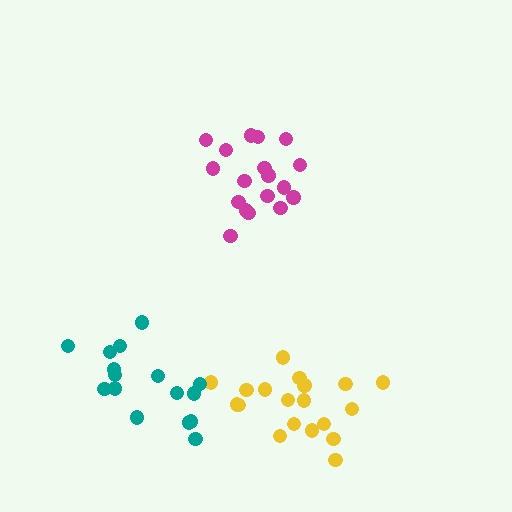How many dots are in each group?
Group 1: 18 dots, Group 2: 19 dots, Group 3: 16 dots (53 total).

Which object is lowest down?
The yellow cluster is bottommost.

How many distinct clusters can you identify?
There are 3 distinct clusters.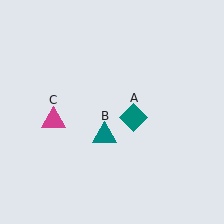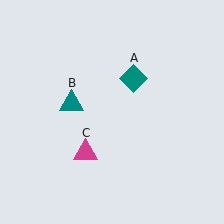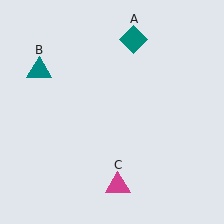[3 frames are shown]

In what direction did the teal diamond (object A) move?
The teal diamond (object A) moved up.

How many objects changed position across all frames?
3 objects changed position: teal diamond (object A), teal triangle (object B), magenta triangle (object C).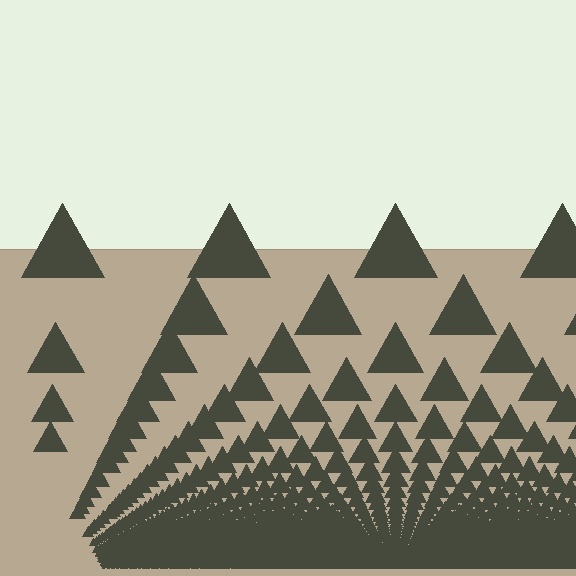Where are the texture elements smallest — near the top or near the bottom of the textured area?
Near the bottom.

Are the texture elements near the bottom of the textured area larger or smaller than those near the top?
Smaller. The gradient is inverted — elements near the bottom are smaller and denser.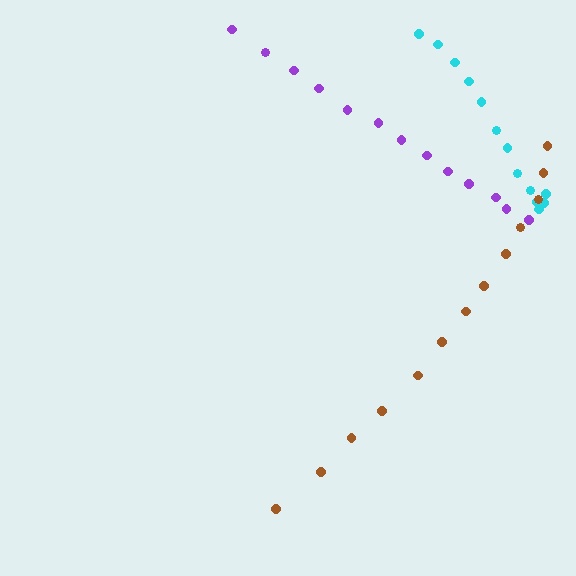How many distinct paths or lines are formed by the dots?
There are 3 distinct paths.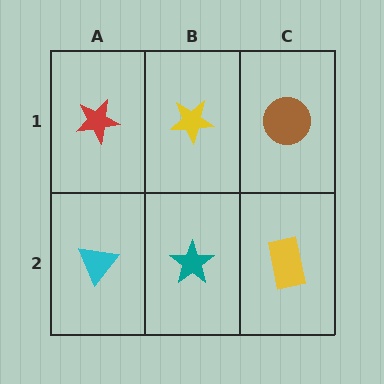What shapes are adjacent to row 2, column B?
A yellow star (row 1, column B), a cyan triangle (row 2, column A), a yellow rectangle (row 2, column C).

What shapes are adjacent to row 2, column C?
A brown circle (row 1, column C), a teal star (row 2, column B).